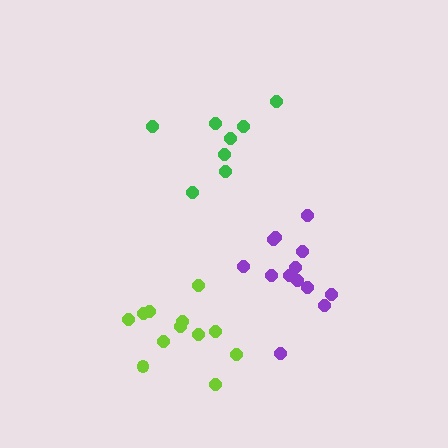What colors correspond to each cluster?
The clusters are colored: purple, green, lime.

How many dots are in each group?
Group 1: 13 dots, Group 2: 8 dots, Group 3: 12 dots (33 total).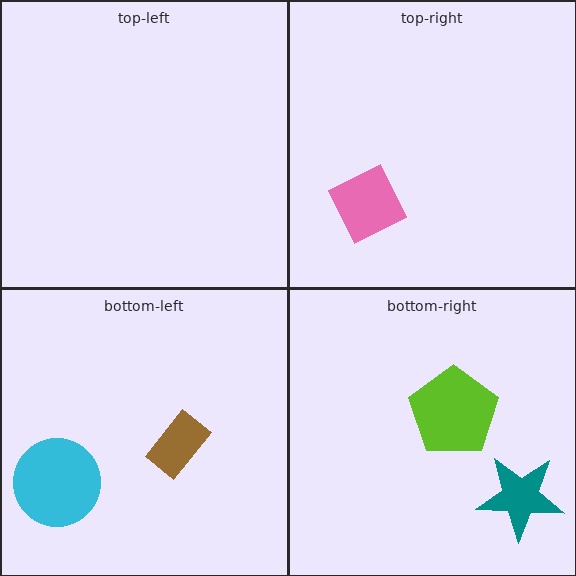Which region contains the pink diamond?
The top-right region.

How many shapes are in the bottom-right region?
2.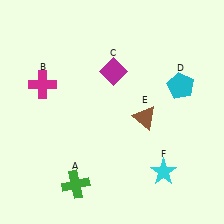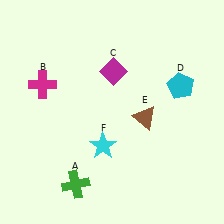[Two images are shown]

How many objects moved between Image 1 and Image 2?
1 object moved between the two images.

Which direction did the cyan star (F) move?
The cyan star (F) moved left.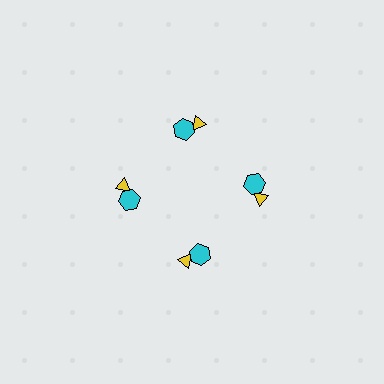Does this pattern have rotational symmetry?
Yes, this pattern has 4-fold rotational symmetry. It looks the same after rotating 90 degrees around the center.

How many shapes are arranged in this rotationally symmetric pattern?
There are 8 shapes, arranged in 4 groups of 2.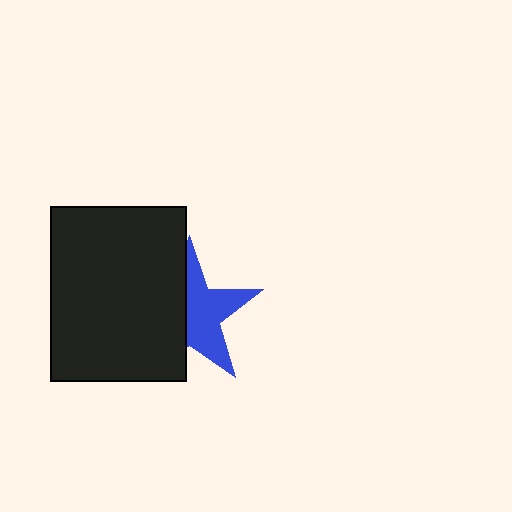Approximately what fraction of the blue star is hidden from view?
Roughly 47% of the blue star is hidden behind the black rectangle.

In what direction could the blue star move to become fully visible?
The blue star could move right. That would shift it out from behind the black rectangle entirely.